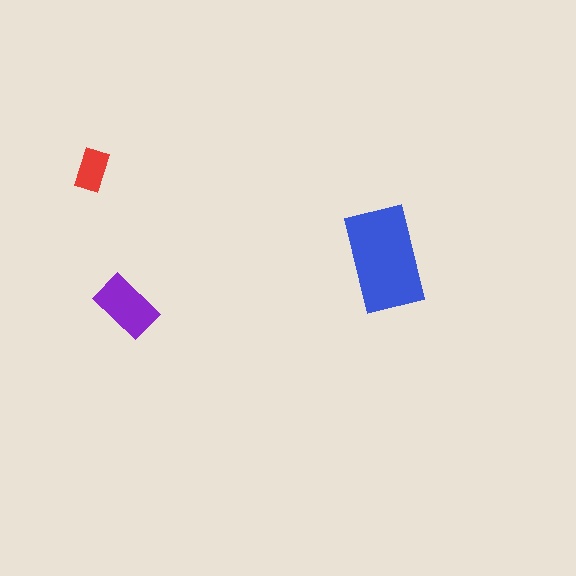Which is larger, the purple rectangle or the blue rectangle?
The blue one.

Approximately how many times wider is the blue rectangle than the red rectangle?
About 2.5 times wider.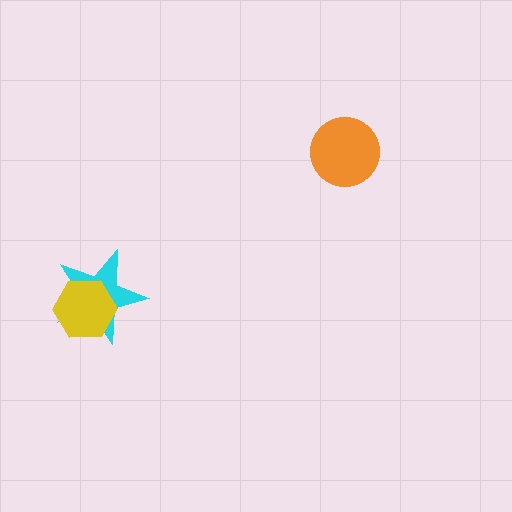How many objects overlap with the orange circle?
0 objects overlap with the orange circle.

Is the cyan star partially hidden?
Yes, it is partially covered by another shape.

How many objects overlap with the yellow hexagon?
1 object overlaps with the yellow hexagon.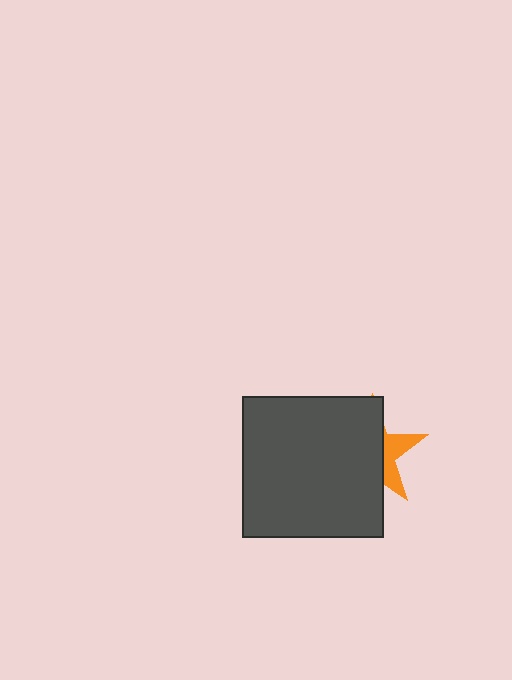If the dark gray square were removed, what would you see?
You would see the complete orange star.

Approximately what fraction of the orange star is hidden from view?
Roughly 69% of the orange star is hidden behind the dark gray square.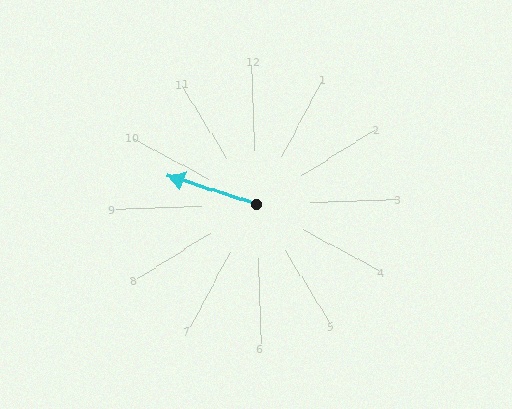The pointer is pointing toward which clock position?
Roughly 10 o'clock.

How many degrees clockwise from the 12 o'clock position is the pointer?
Approximately 290 degrees.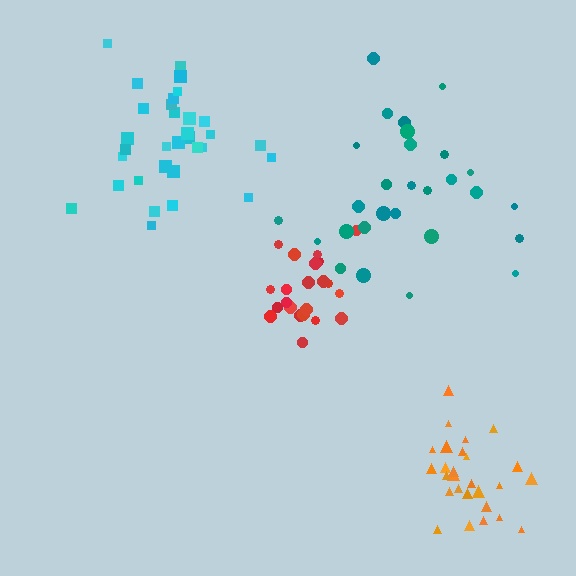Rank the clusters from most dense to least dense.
red, orange, cyan, teal.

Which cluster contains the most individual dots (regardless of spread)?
Cyan (32).